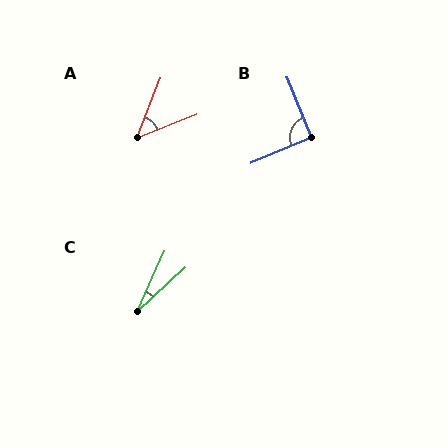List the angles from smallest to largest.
C (23°), A (46°), B (90°).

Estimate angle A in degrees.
Approximately 46 degrees.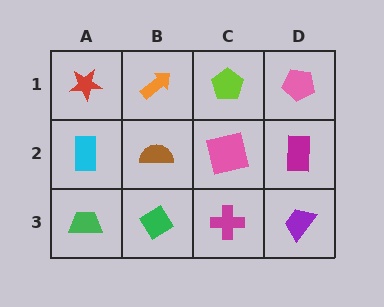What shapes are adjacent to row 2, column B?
An orange arrow (row 1, column B), a green diamond (row 3, column B), a cyan rectangle (row 2, column A), a pink square (row 2, column C).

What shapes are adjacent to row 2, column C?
A lime pentagon (row 1, column C), a magenta cross (row 3, column C), a brown semicircle (row 2, column B), a magenta rectangle (row 2, column D).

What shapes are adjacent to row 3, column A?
A cyan rectangle (row 2, column A), a green diamond (row 3, column B).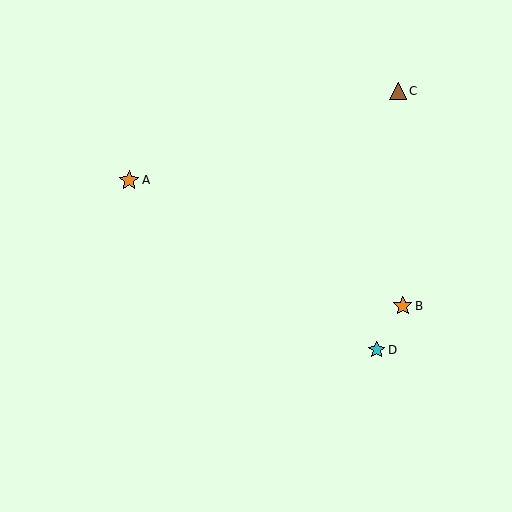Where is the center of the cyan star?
The center of the cyan star is at (377, 350).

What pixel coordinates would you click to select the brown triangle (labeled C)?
Click at (398, 91) to select the brown triangle C.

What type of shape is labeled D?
Shape D is a cyan star.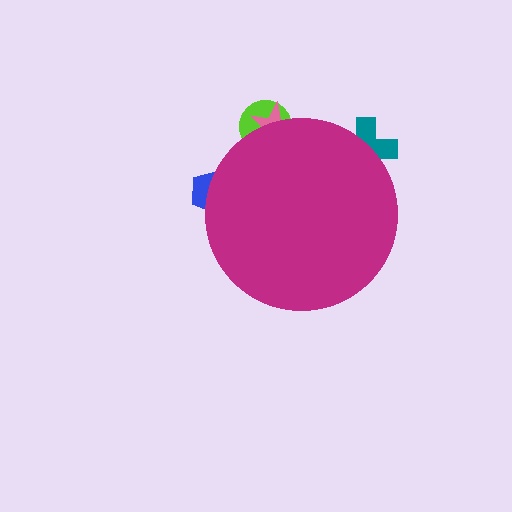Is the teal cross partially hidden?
Yes, the teal cross is partially hidden behind the magenta circle.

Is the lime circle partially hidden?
Yes, the lime circle is partially hidden behind the magenta circle.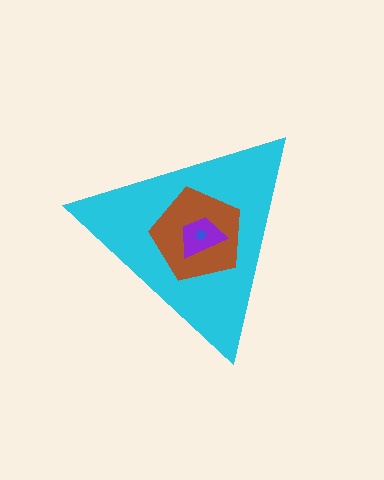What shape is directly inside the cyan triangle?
The brown pentagon.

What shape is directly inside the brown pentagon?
The purple trapezoid.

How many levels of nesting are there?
4.